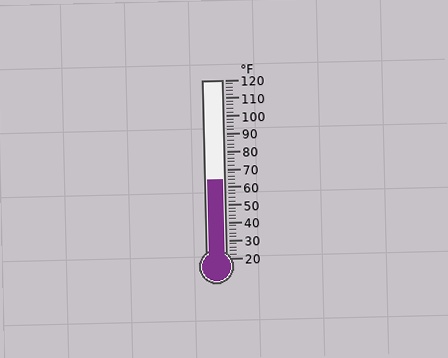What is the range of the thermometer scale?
The thermometer scale ranges from 20°F to 120°F.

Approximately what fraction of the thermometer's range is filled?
The thermometer is filled to approximately 45% of its range.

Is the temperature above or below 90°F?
The temperature is below 90°F.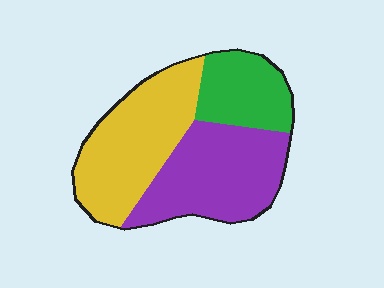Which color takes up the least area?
Green, at roughly 20%.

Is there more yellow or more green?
Yellow.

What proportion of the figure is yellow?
Yellow covers around 40% of the figure.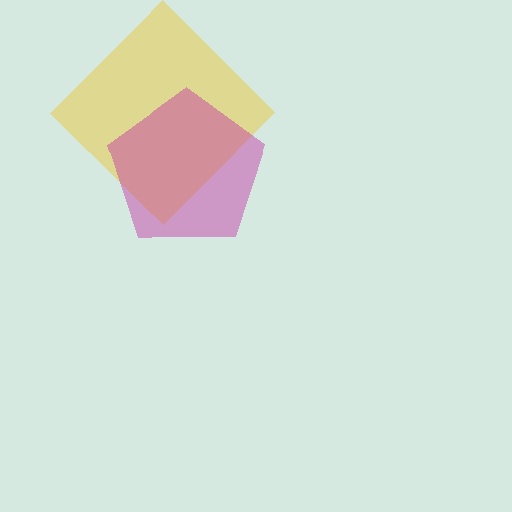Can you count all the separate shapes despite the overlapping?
Yes, there are 2 separate shapes.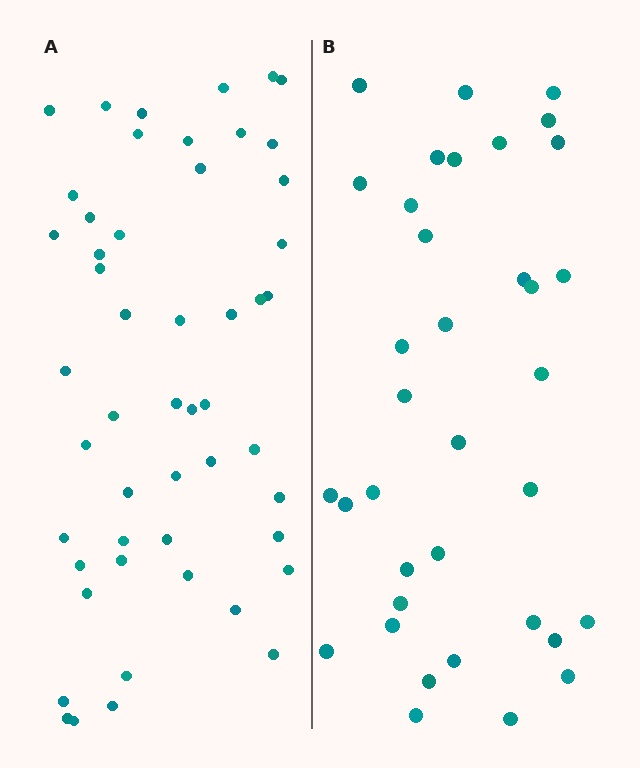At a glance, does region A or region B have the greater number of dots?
Region A (the left region) has more dots.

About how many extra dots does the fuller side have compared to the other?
Region A has approximately 15 more dots than region B.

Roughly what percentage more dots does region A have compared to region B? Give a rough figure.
About 40% more.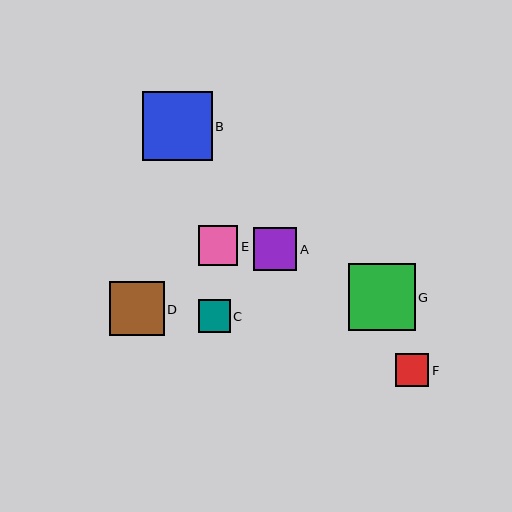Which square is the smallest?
Square C is the smallest with a size of approximately 32 pixels.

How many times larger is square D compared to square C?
Square D is approximately 1.7 times the size of square C.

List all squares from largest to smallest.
From largest to smallest: B, G, D, A, E, F, C.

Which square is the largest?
Square B is the largest with a size of approximately 69 pixels.